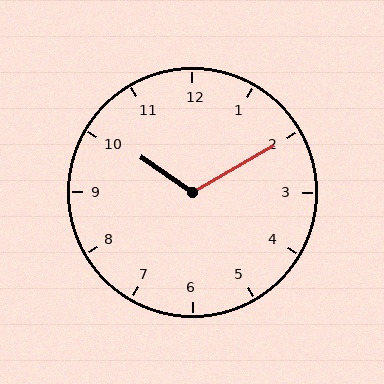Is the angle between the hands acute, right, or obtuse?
It is obtuse.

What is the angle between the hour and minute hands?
Approximately 115 degrees.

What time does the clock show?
10:10.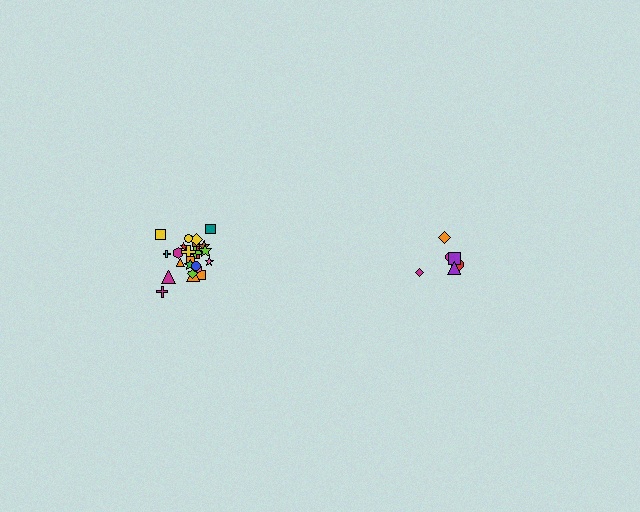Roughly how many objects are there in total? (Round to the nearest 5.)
Roughly 30 objects in total.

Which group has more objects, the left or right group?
The left group.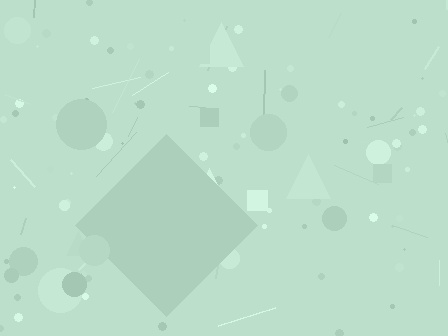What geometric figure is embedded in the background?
A diamond is embedded in the background.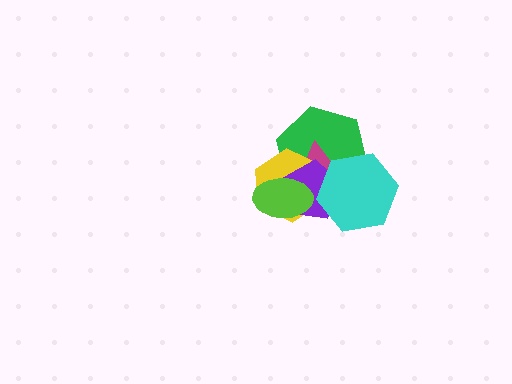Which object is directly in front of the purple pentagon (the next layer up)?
The cyan hexagon is directly in front of the purple pentagon.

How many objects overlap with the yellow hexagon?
5 objects overlap with the yellow hexagon.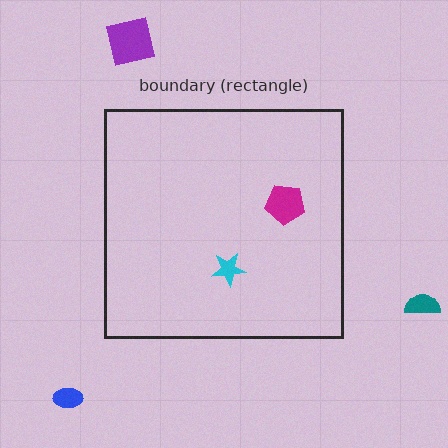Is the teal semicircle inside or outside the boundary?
Outside.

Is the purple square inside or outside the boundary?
Outside.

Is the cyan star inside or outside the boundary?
Inside.